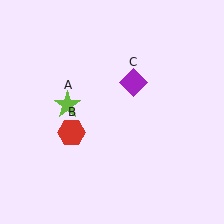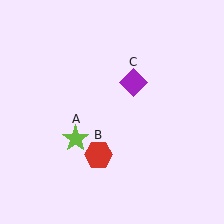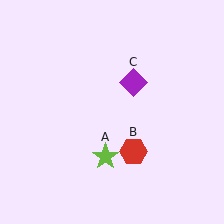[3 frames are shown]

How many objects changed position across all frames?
2 objects changed position: lime star (object A), red hexagon (object B).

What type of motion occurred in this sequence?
The lime star (object A), red hexagon (object B) rotated counterclockwise around the center of the scene.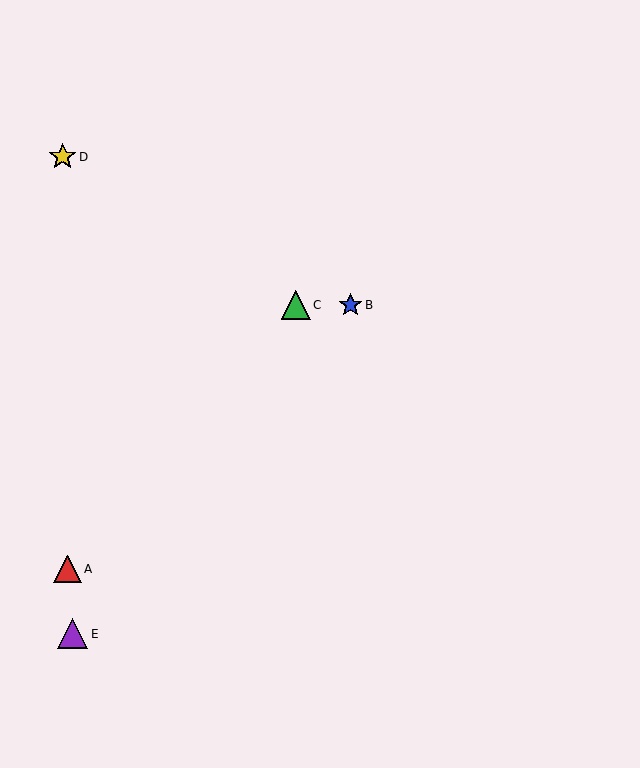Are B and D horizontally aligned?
No, B is at y≈305 and D is at y≈157.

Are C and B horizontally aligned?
Yes, both are at y≈305.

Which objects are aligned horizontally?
Objects B, C are aligned horizontally.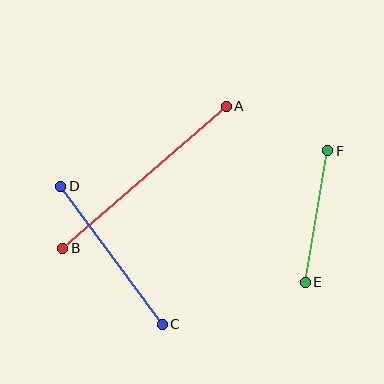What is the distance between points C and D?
The distance is approximately 171 pixels.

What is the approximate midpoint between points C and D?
The midpoint is at approximately (111, 255) pixels.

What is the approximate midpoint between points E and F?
The midpoint is at approximately (317, 216) pixels.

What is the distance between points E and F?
The distance is approximately 134 pixels.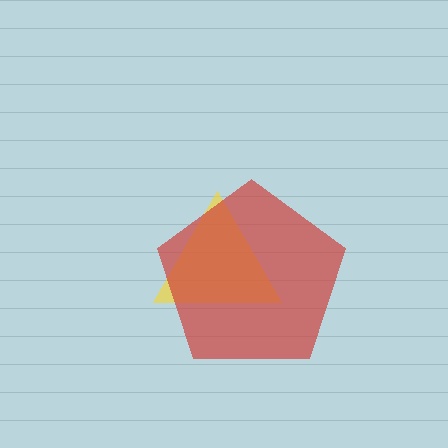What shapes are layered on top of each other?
The layered shapes are: a yellow triangle, a red pentagon.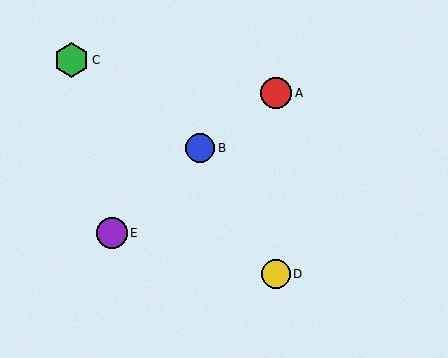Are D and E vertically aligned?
No, D is at x≈276 and E is at x≈112.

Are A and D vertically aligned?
Yes, both are at x≈276.